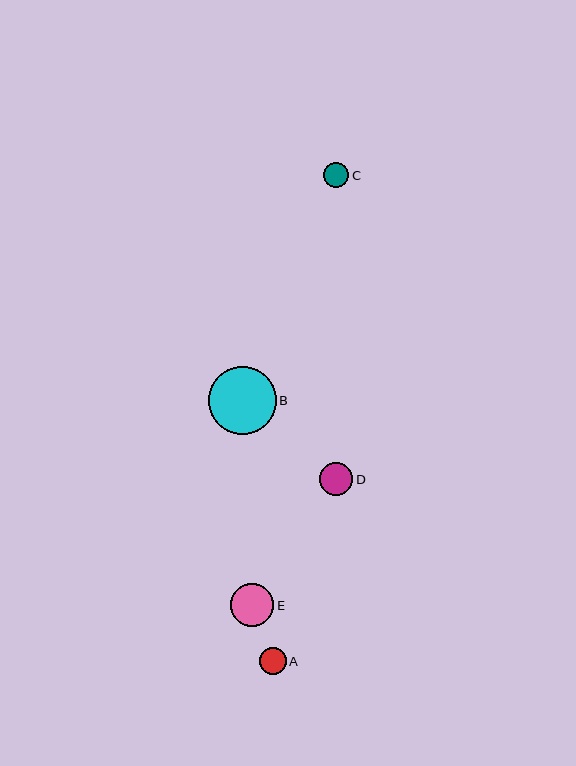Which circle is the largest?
Circle B is the largest with a size of approximately 67 pixels.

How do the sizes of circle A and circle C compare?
Circle A and circle C are approximately the same size.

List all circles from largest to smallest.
From largest to smallest: B, E, D, A, C.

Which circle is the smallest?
Circle C is the smallest with a size of approximately 25 pixels.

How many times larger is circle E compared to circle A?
Circle E is approximately 1.6 times the size of circle A.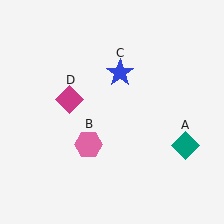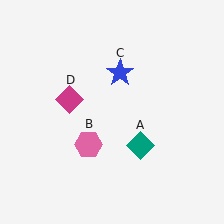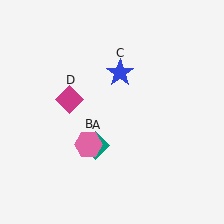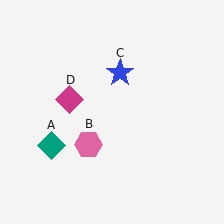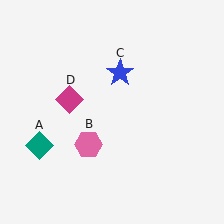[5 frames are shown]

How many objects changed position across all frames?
1 object changed position: teal diamond (object A).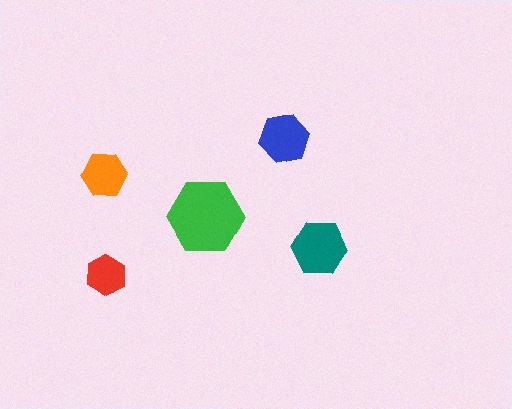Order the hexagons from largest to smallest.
the green one, the teal one, the blue one, the orange one, the red one.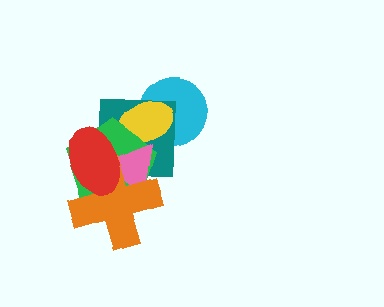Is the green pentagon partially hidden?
Yes, it is partially covered by another shape.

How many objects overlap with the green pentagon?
5 objects overlap with the green pentagon.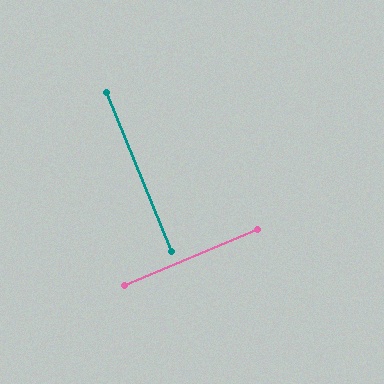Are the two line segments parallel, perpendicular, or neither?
Perpendicular — they meet at approximately 89°.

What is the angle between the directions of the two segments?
Approximately 89 degrees.